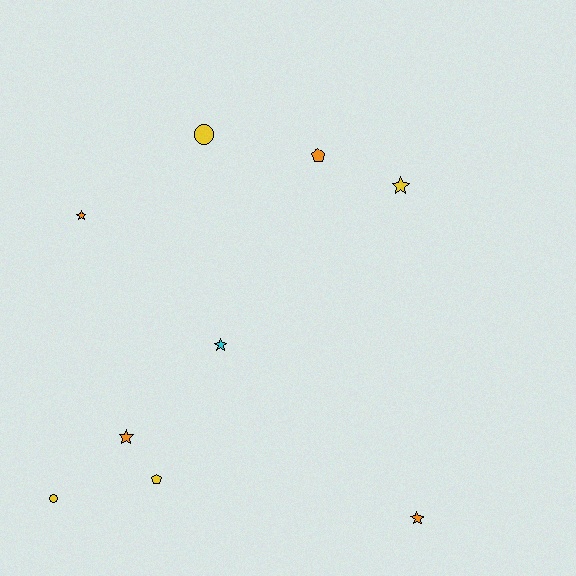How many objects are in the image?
There are 9 objects.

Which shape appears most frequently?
Star, with 5 objects.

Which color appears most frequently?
Yellow, with 4 objects.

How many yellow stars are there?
There is 1 yellow star.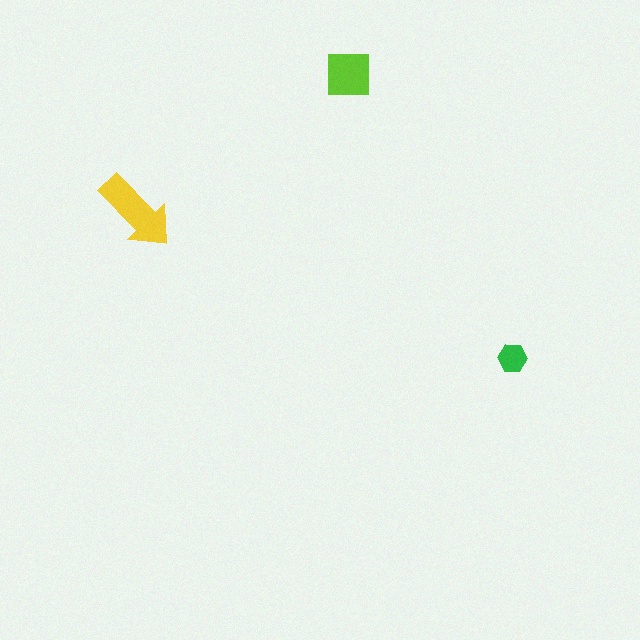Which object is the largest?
The yellow arrow.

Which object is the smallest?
The green hexagon.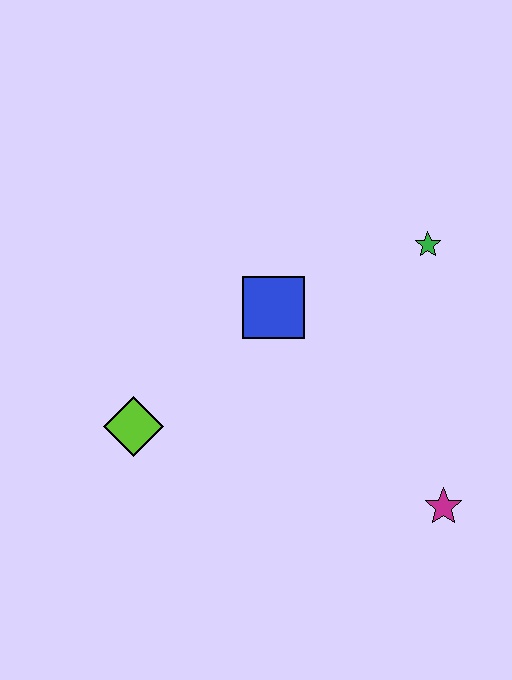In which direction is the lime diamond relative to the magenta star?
The lime diamond is to the left of the magenta star.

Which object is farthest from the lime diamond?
The green star is farthest from the lime diamond.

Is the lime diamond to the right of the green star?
No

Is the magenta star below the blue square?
Yes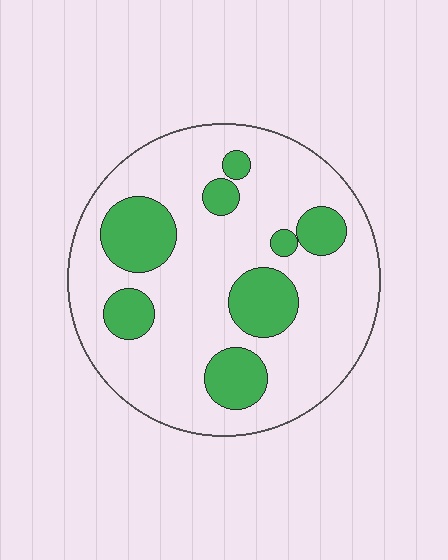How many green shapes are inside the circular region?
8.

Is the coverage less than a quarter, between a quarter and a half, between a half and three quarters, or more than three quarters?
Less than a quarter.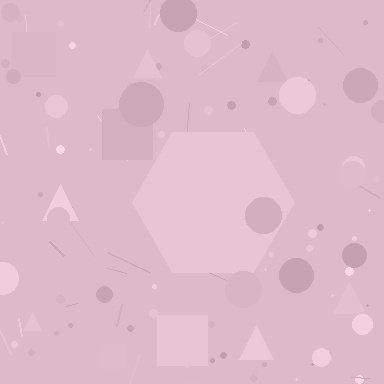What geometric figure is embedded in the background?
A hexagon is embedded in the background.